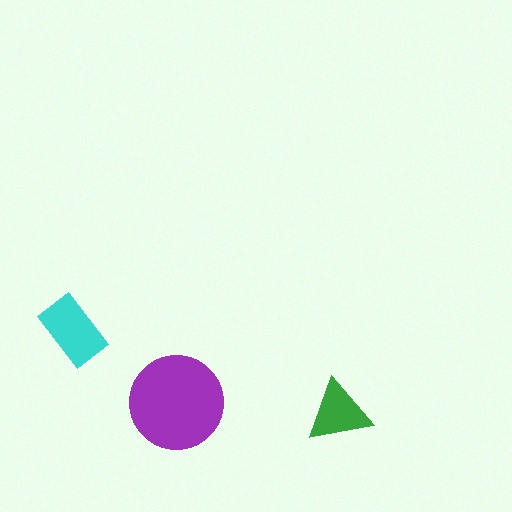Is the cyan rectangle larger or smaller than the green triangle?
Larger.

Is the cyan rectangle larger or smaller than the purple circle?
Smaller.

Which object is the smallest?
The green triangle.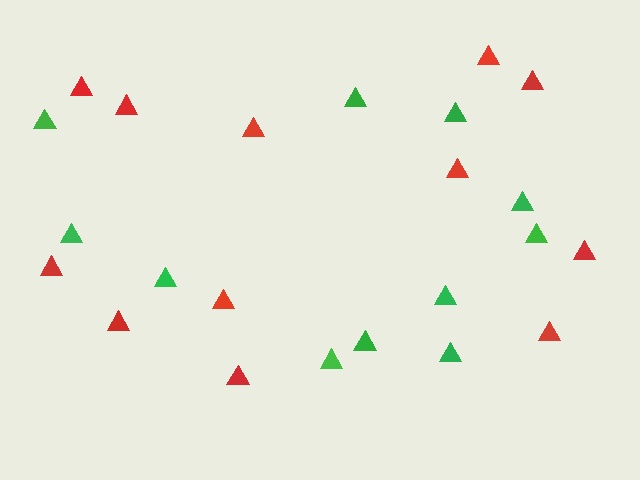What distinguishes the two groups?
There are 2 groups: one group of green triangles (11) and one group of red triangles (12).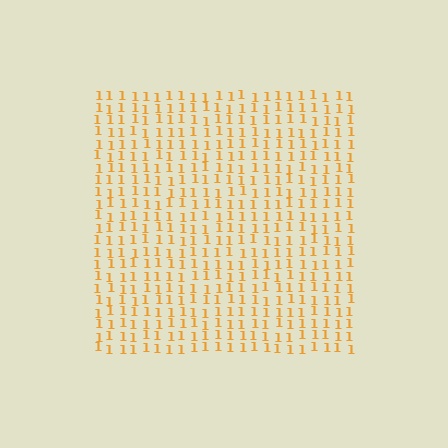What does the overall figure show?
The overall figure shows a square.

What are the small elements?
The small elements are digit 1's.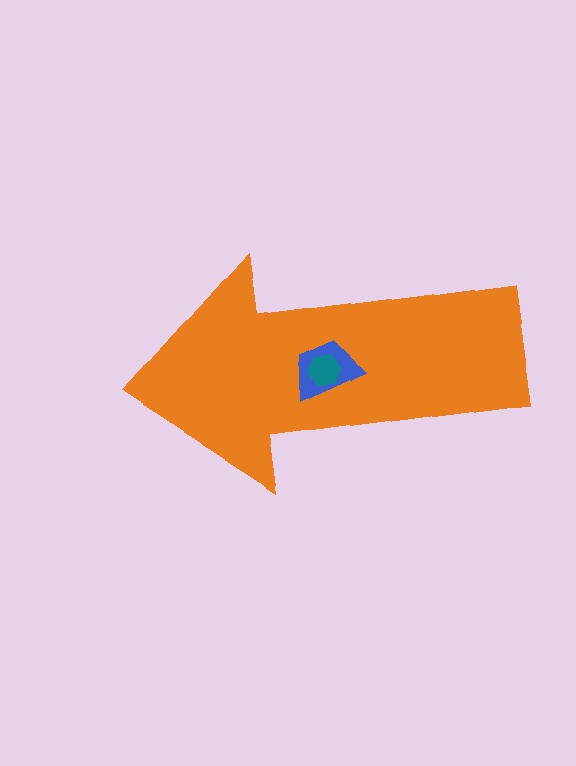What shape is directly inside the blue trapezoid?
The teal hexagon.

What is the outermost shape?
The orange arrow.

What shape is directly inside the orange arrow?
The blue trapezoid.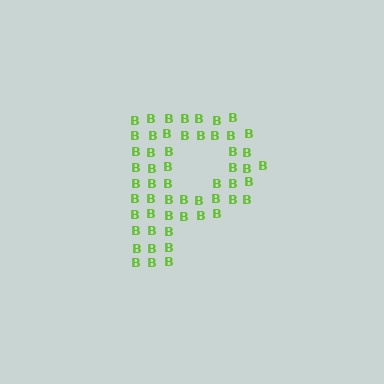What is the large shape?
The large shape is the letter P.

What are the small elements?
The small elements are letter B's.